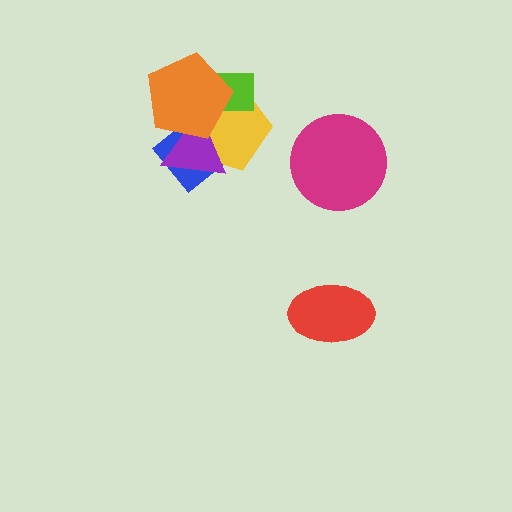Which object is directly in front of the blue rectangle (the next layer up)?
The yellow pentagon is directly in front of the blue rectangle.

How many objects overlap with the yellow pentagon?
4 objects overlap with the yellow pentagon.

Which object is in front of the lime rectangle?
The orange pentagon is in front of the lime rectangle.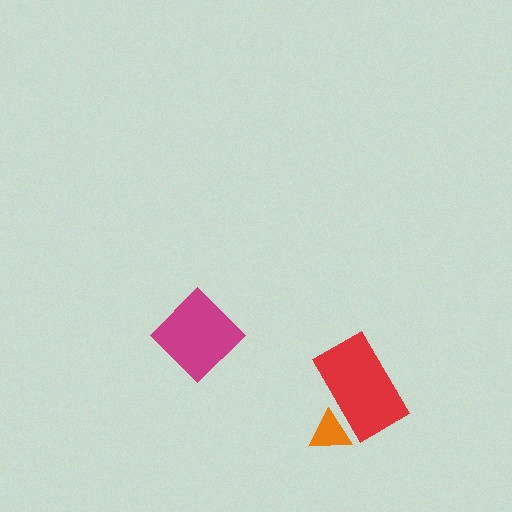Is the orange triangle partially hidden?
Yes, it is partially covered by another shape.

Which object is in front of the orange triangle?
The red rectangle is in front of the orange triangle.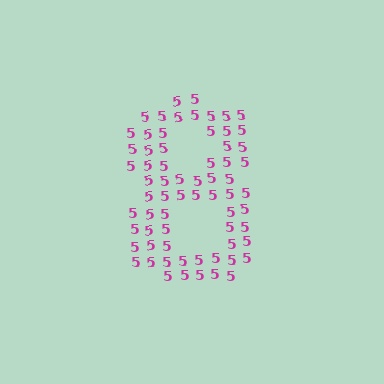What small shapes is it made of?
It is made of small digit 5's.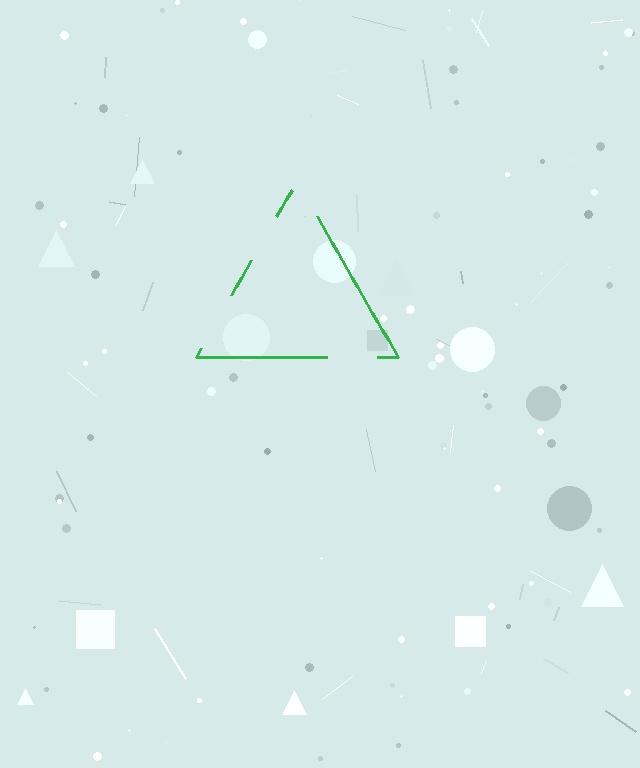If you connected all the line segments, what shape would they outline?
They would outline a triangle.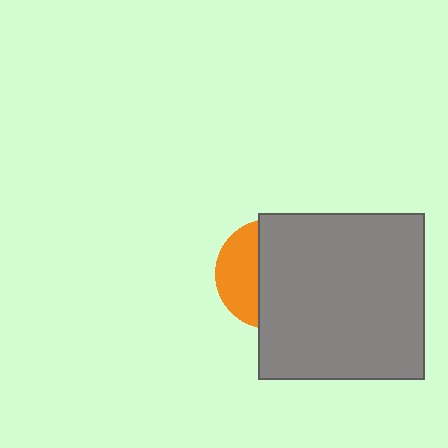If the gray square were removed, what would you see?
You would see the complete orange circle.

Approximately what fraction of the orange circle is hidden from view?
Roughly 64% of the orange circle is hidden behind the gray square.